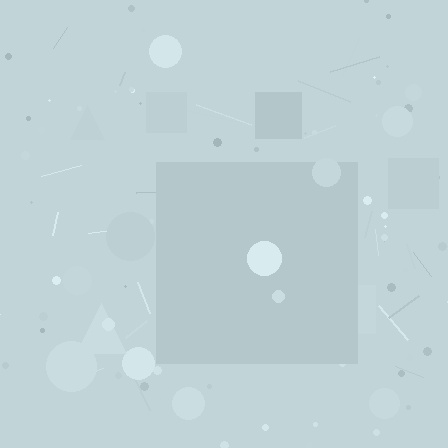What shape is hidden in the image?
A square is hidden in the image.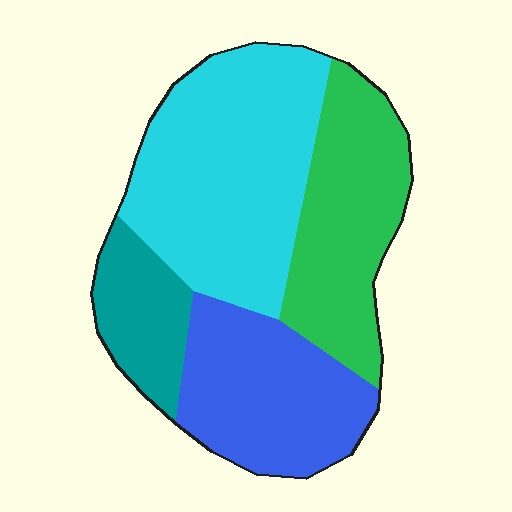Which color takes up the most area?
Cyan, at roughly 40%.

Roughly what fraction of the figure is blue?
Blue covers 24% of the figure.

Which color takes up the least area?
Teal, at roughly 10%.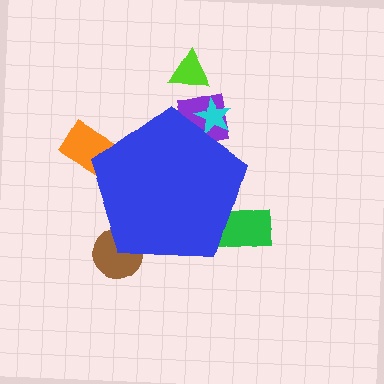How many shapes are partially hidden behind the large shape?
5 shapes are partially hidden.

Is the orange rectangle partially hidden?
Yes, the orange rectangle is partially hidden behind the blue pentagon.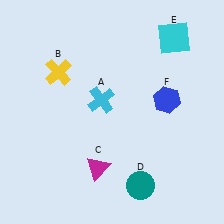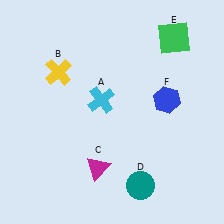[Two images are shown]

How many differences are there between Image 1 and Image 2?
There is 1 difference between the two images.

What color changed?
The square (E) changed from cyan in Image 1 to green in Image 2.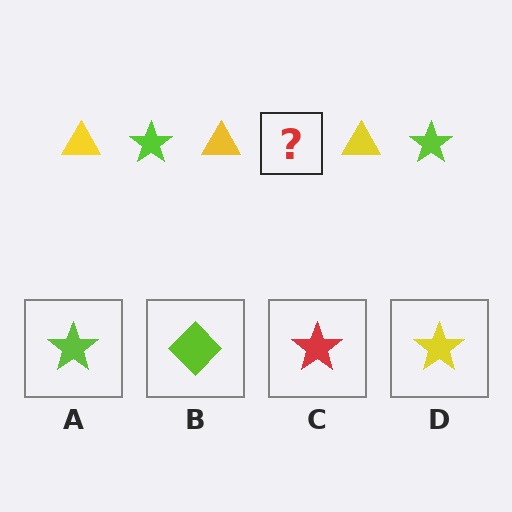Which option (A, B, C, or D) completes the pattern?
A.